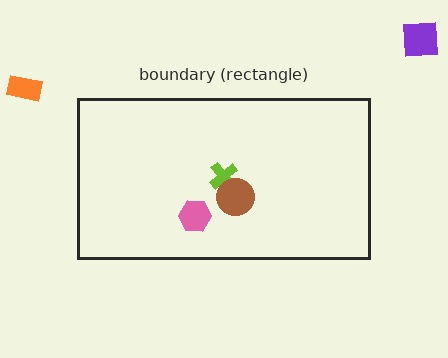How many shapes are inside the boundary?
3 inside, 2 outside.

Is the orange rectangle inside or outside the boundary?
Outside.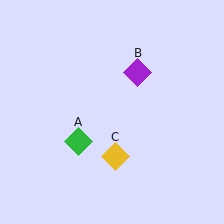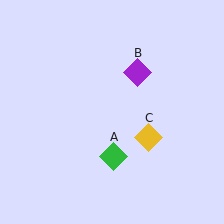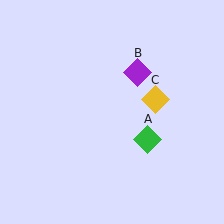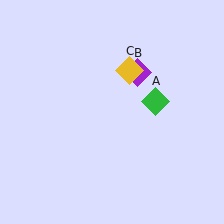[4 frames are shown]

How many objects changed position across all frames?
2 objects changed position: green diamond (object A), yellow diamond (object C).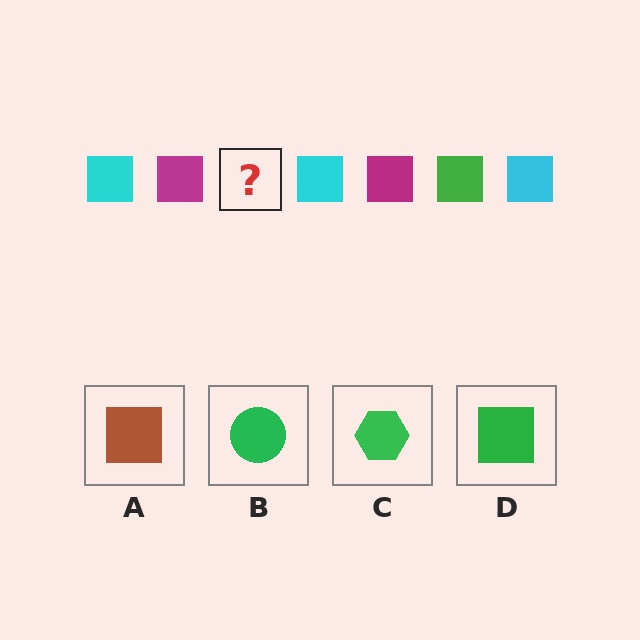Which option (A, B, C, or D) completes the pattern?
D.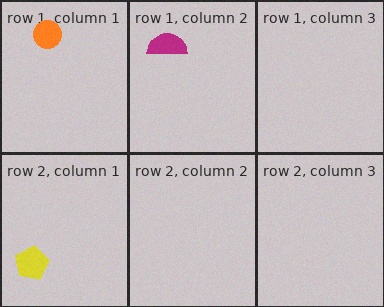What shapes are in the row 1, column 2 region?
The magenta semicircle.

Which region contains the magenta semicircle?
The row 1, column 2 region.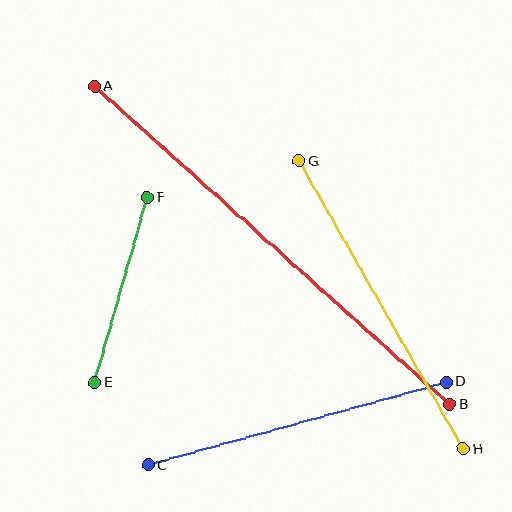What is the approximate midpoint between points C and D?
The midpoint is at approximately (297, 424) pixels.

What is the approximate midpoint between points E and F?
The midpoint is at approximately (121, 290) pixels.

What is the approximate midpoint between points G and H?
The midpoint is at approximately (381, 305) pixels.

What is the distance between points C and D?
The distance is approximately 309 pixels.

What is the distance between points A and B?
The distance is approximately 477 pixels.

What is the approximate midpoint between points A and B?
The midpoint is at approximately (272, 245) pixels.